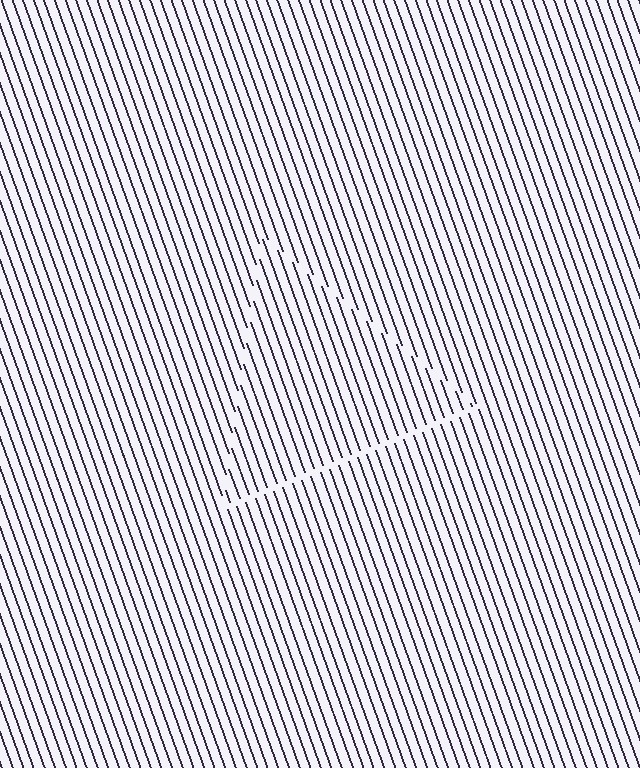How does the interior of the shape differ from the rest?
The interior of the shape contains the same grating, shifted by half a period — the contour is defined by the phase discontinuity where line-ends from the inner and outer gratings abut.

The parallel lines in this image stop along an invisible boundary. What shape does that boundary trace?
An illusory triangle. The interior of the shape contains the same grating, shifted by half a period — the contour is defined by the phase discontinuity where line-ends from the inner and outer gratings abut.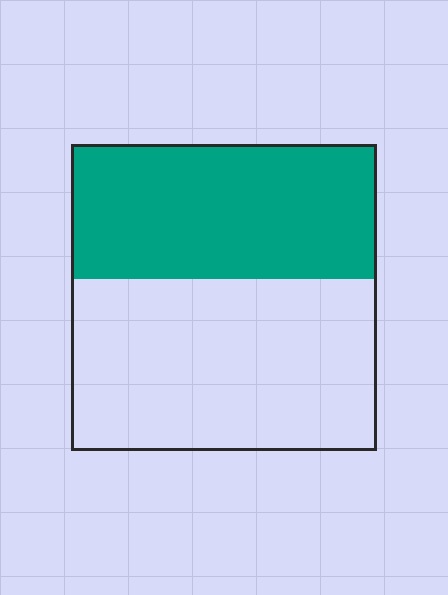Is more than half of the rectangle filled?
No.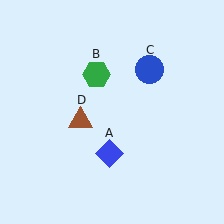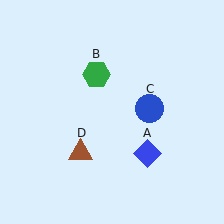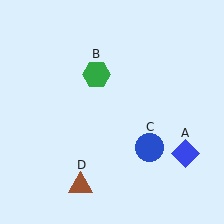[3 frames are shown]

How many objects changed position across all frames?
3 objects changed position: blue diamond (object A), blue circle (object C), brown triangle (object D).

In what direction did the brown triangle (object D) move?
The brown triangle (object D) moved down.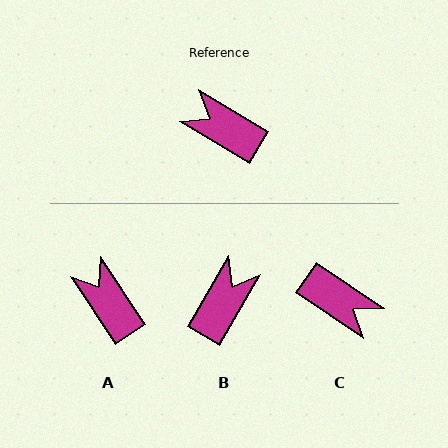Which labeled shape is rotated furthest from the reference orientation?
C, about 177 degrees away.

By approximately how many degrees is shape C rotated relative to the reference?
Approximately 177 degrees counter-clockwise.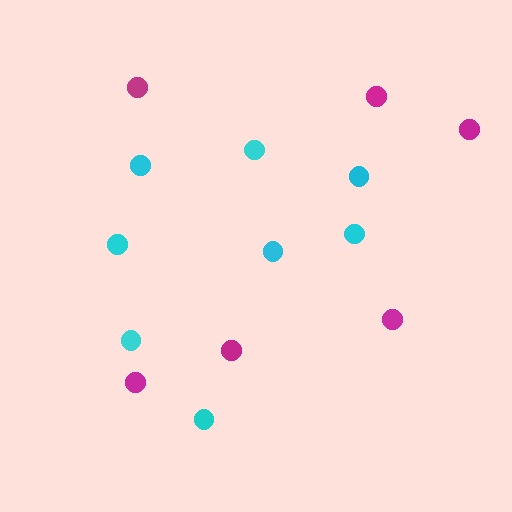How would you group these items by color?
There are 2 groups: one group of cyan circles (8) and one group of magenta circles (6).